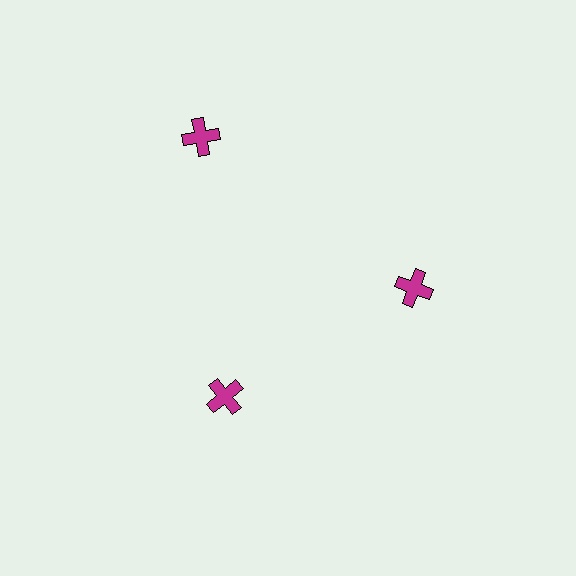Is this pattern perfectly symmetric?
No. The 3 magenta crosses are arranged in a ring, but one element near the 11 o'clock position is pushed outward from the center, breaking the 3-fold rotational symmetry.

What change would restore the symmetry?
The symmetry would be restored by moving it inward, back onto the ring so that all 3 crosses sit at equal angles and equal distance from the center.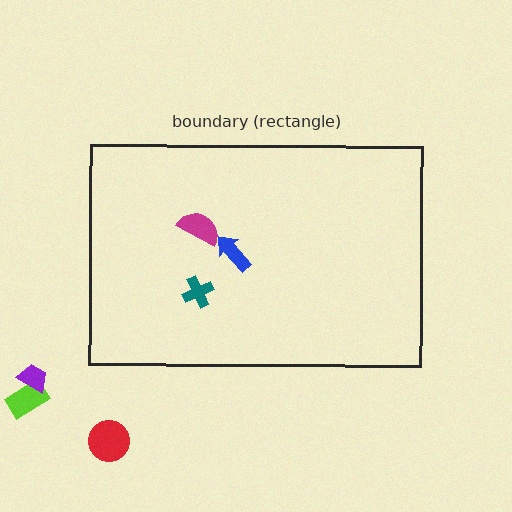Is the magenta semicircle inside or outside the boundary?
Inside.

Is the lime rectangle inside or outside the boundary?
Outside.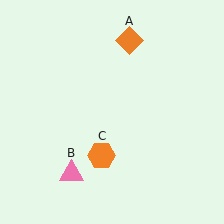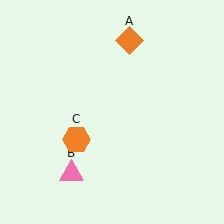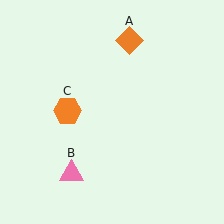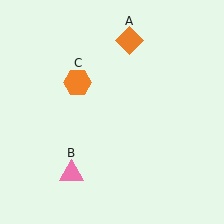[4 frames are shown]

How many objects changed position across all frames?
1 object changed position: orange hexagon (object C).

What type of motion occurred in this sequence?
The orange hexagon (object C) rotated clockwise around the center of the scene.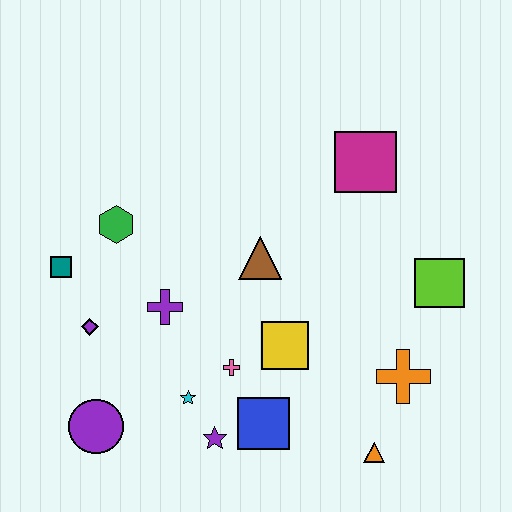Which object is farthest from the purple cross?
The lime square is farthest from the purple cross.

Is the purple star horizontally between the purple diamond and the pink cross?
Yes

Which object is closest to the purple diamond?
The teal square is closest to the purple diamond.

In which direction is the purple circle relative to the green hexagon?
The purple circle is below the green hexagon.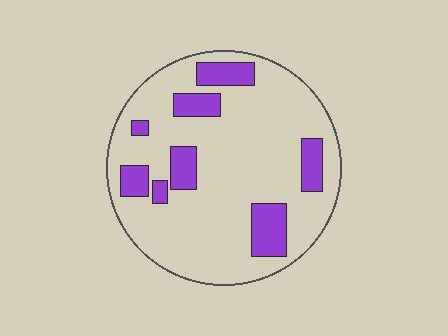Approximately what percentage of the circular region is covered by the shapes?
Approximately 20%.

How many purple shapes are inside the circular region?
8.